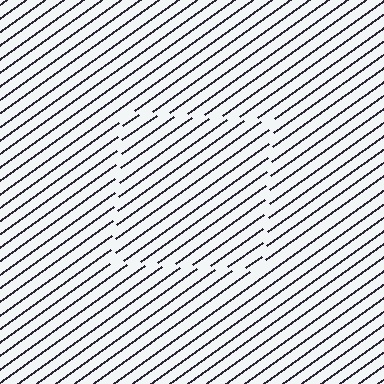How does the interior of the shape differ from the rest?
The interior of the shape contains the same grating, shifted by half a period — the contour is defined by the phase discontinuity where line-ends from the inner and outer gratings abut.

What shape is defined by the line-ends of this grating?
An illusory square. The interior of the shape contains the same grating, shifted by half a period — the contour is defined by the phase discontinuity where line-ends from the inner and outer gratings abut.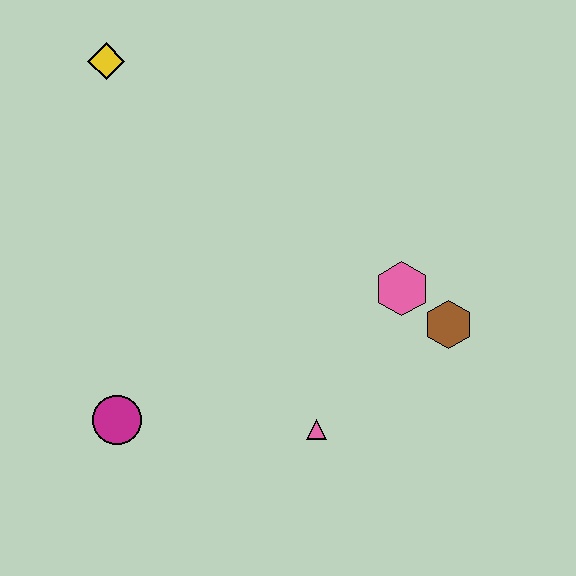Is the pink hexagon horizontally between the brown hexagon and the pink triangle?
Yes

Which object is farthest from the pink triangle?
The yellow diamond is farthest from the pink triangle.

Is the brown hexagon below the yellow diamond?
Yes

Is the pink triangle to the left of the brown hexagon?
Yes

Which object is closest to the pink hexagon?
The brown hexagon is closest to the pink hexagon.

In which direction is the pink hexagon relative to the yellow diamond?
The pink hexagon is to the right of the yellow diamond.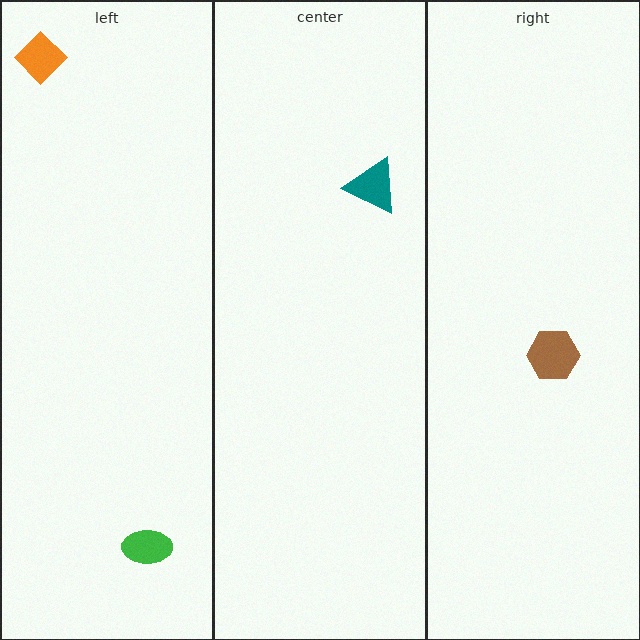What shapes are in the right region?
The brown hexagon.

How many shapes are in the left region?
2.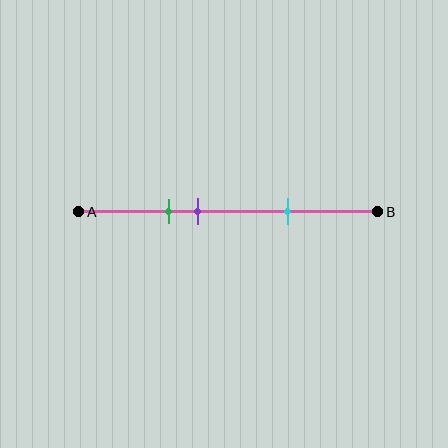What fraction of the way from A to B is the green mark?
The green mark is approximately 30% (0.3) of the way from A to B.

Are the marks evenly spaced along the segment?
No, the marks are not evenly spaced.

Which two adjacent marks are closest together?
The green and purple marks are the closest adjacent pair.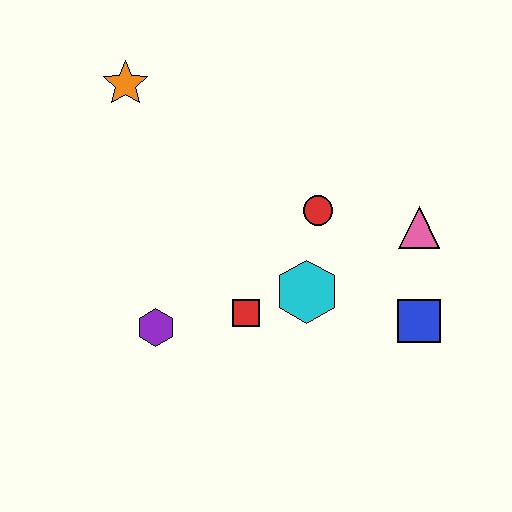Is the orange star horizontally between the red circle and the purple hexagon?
No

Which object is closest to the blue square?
The pink triangle is closest to the blue square.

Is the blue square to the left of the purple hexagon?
No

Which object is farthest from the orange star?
The blue square is farthest from the orange star.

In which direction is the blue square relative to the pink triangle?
The blue square is below the pink triangle.